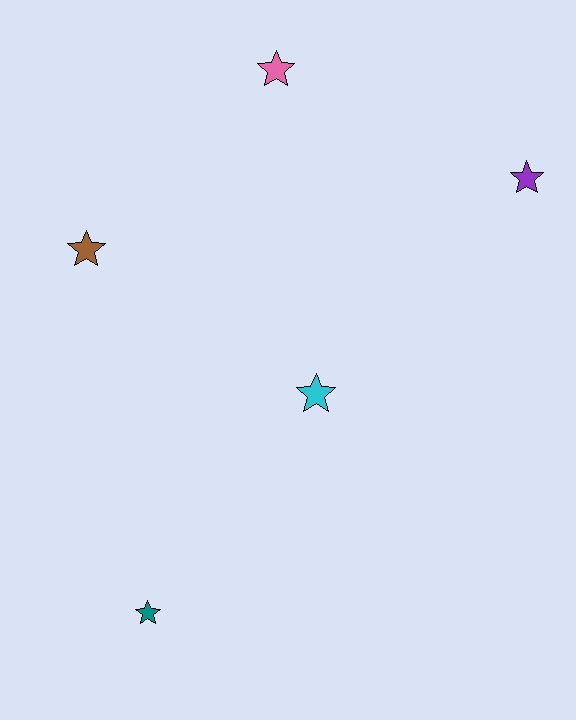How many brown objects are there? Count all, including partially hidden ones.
There is 1 brown object.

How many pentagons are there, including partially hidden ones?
There are no pentagons.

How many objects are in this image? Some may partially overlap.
There are 5 objects.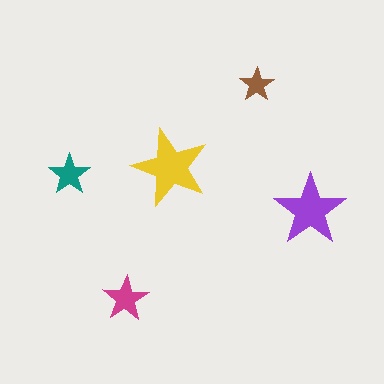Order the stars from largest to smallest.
the yellow one, the purple one, the magenta one, the teal one, the brown one.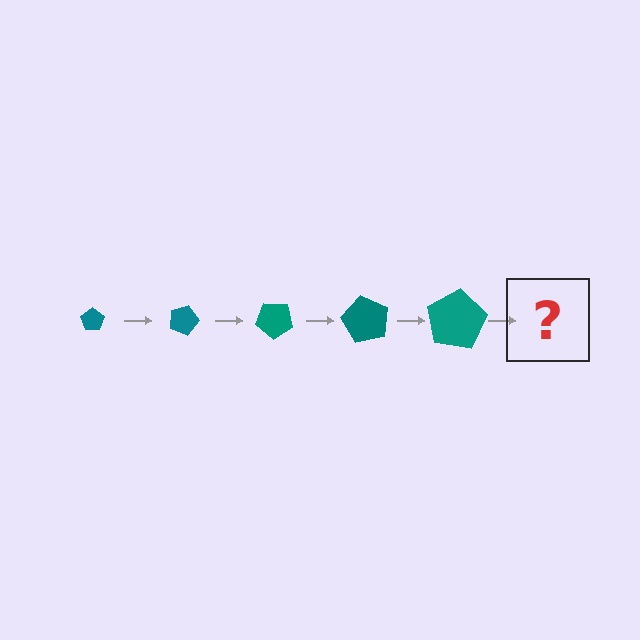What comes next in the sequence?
The next element should be a pentagon, larger than the previous one and rotated 100 degrees from the start.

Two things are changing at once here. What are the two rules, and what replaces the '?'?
The two rules are that the pentagon grows larger each step and it rotates 20 degrees each step. The '?' should be a pentagon, larger than the previous one and rotated 100 degrees from the start.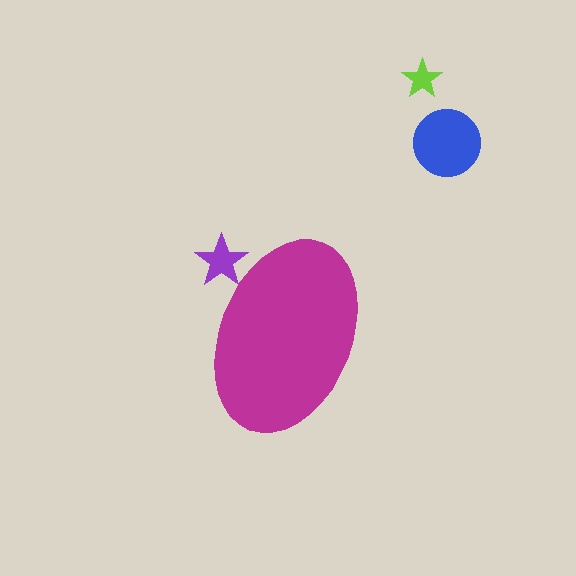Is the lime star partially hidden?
No, the lime star is fully visible.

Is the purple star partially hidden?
Yes, the purple star is partially hidden behind the magenta ellipse.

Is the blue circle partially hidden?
No, the blue circle is fully visible.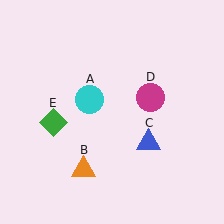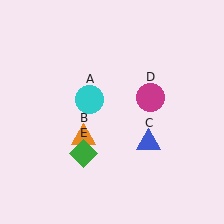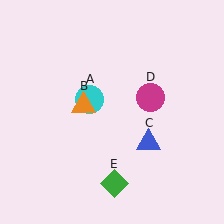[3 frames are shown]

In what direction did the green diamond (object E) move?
The green diamond (object E) moved down and to the right.